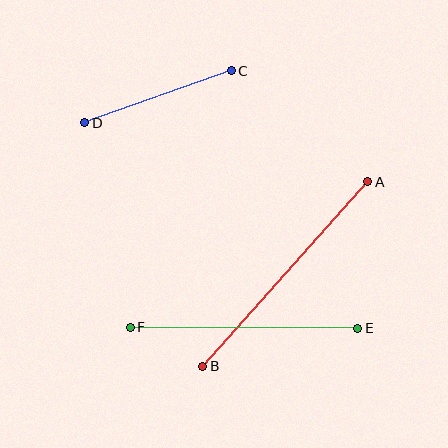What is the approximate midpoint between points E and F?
The midpoint is at approximately (244, 328) pixels.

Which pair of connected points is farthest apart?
Points A and B are farthest apart.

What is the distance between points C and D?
The distance is approximately 156 pixels.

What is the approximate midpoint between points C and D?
The midpoint is at approximately (158, 97) pixels.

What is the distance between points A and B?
The distance is approximately 247 pixels.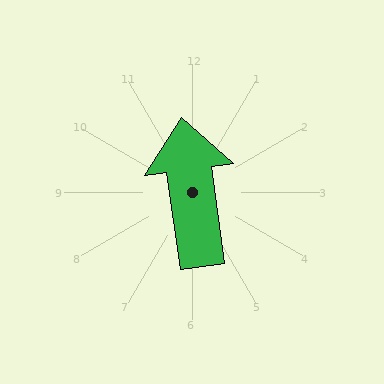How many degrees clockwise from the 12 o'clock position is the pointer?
Approximately 352 degrees.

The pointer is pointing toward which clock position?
Roughly 12 o'clock.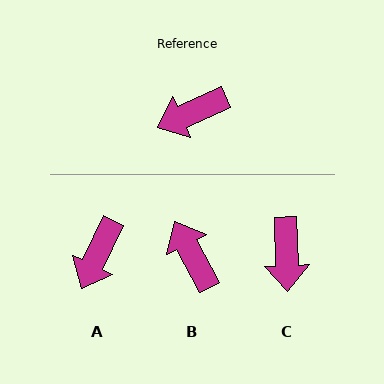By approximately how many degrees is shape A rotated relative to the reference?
Approximately 41 degrees counter-clockwise.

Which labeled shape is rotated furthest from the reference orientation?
B, about 87 degrees away.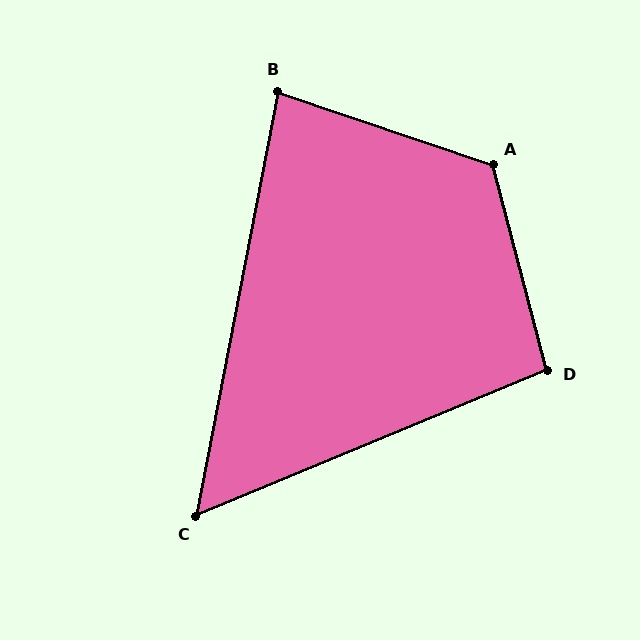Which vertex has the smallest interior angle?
C, at approximately 57 degrees.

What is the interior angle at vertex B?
Approximately 82 degrees (acute).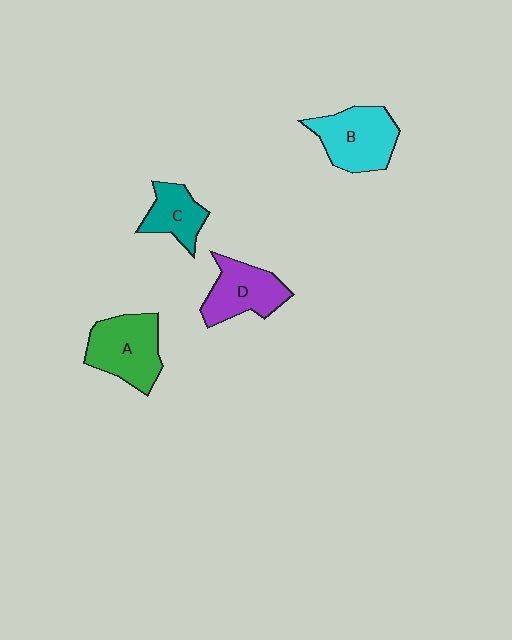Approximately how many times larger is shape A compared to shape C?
Approximately 1.6 times.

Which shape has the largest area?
Shape A (green).